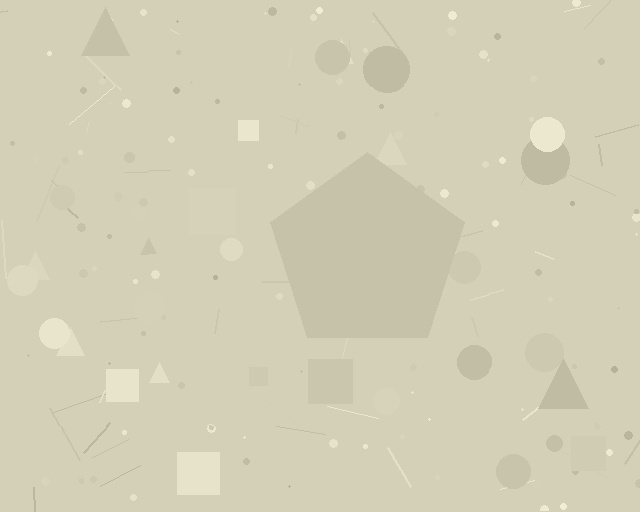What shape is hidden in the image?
A pentagon is hidden in the image.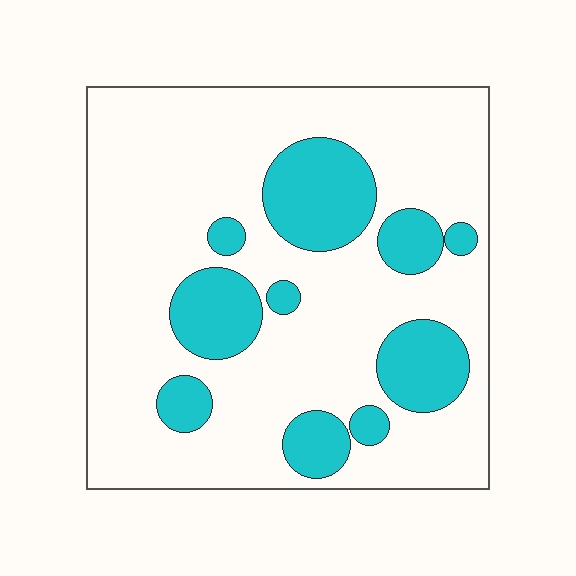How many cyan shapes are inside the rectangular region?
10.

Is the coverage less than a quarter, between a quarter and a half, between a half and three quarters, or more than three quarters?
Less than a quarter.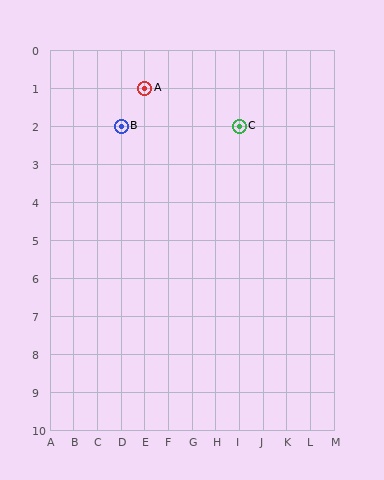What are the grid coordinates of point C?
Point C is at grid coordinates (I, 2).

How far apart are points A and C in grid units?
Points A and C are 4 columns and 1 row apart (about 4.1 grid units diagonally).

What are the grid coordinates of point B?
Point B is at grid coordinates (D, 2).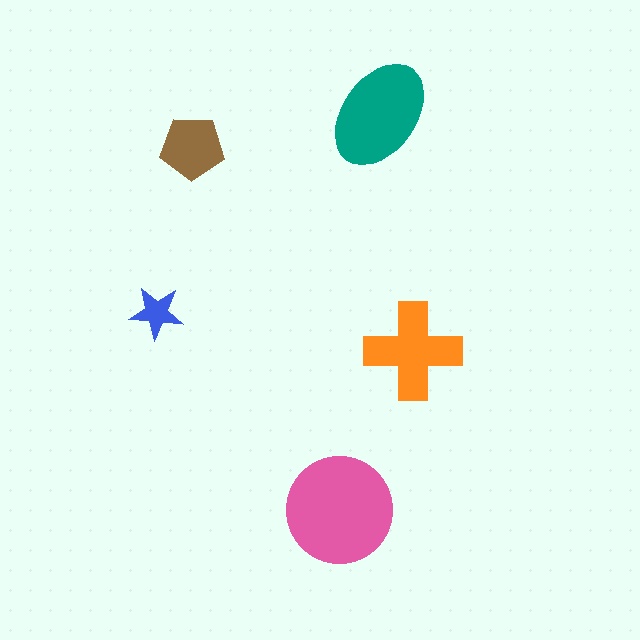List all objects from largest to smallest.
The pink circle, the teal ellipse, the orange cross, the brown pentagon, the blue star.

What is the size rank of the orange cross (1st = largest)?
3rd.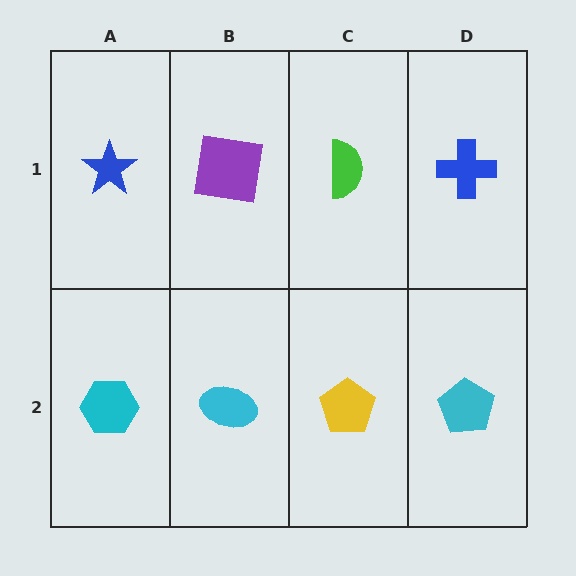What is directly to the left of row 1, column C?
A purple square.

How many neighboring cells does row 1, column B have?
3.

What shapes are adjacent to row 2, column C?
A green semicircle (row 1, column C), a cyan ellipse (row 2, column B), a cyan pentagon (row 2, column D).